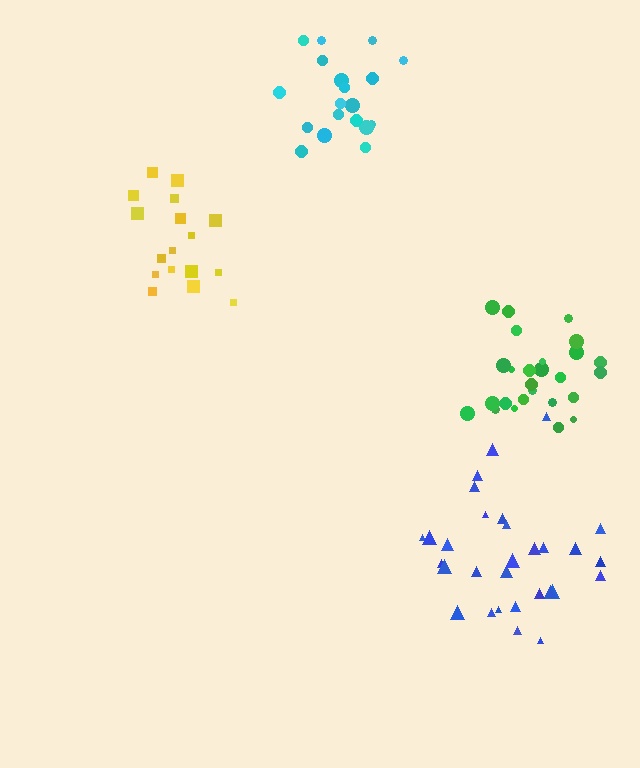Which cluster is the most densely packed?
Cyan.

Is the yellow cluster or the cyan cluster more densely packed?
Cyan.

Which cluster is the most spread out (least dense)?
Blue.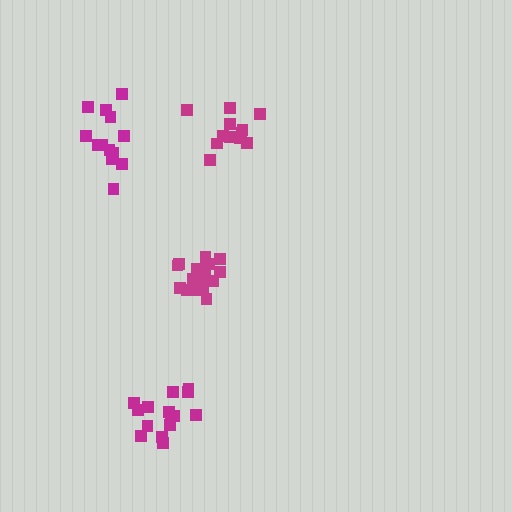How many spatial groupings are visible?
There are 4 spatial groupings.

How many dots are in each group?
Group 1: 15 dots, Group 2: 12 dots, Group 3: 17 dots, Group 4: 13 dots (57 total).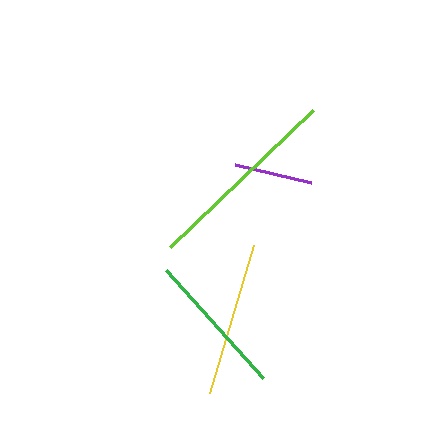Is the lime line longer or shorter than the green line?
The lime line is longer than the green line.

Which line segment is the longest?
The lime line is the longest at approximately 198 pixels.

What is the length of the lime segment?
The lime segment is approximately 198 pixels long.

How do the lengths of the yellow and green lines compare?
The yellow and green lines are approximately the same length.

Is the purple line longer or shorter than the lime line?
The lime line is longer than the purple line.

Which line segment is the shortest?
The purple line is the shortest at approximately 78 pixels.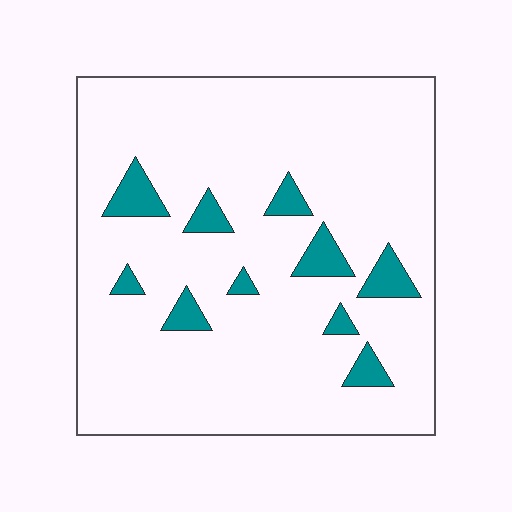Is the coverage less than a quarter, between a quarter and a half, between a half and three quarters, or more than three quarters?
Less than a quarter.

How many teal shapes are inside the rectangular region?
10.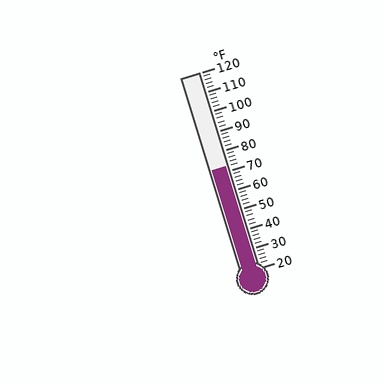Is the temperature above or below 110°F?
The temperature is below 110°F.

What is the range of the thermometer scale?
The thermometer scale ranges from 20°F to 120°F.